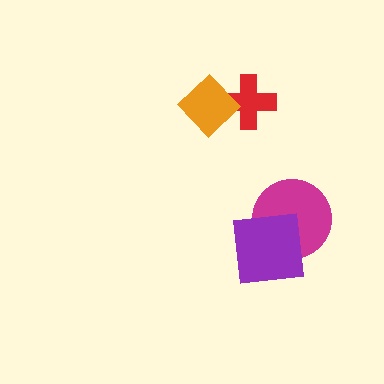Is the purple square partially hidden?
No, no other shape covers it.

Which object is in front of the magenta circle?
The purple square is in front of the magenta circle.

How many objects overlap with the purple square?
1 object overlaps with the purple square.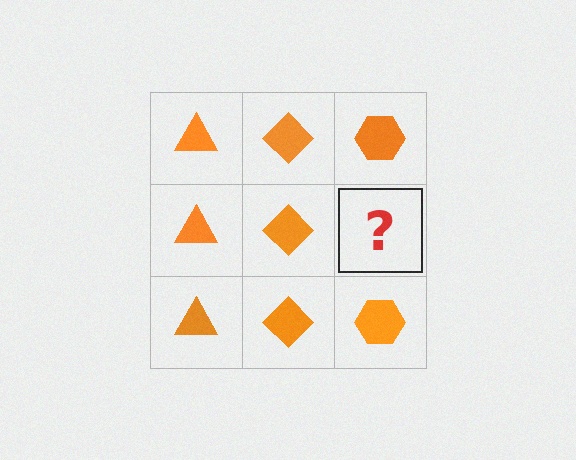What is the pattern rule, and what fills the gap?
The rule is that each column has a consistent shape. The gap should be filled with an orange hexagon.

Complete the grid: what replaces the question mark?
The question mark should be replaced with an orange hexagon.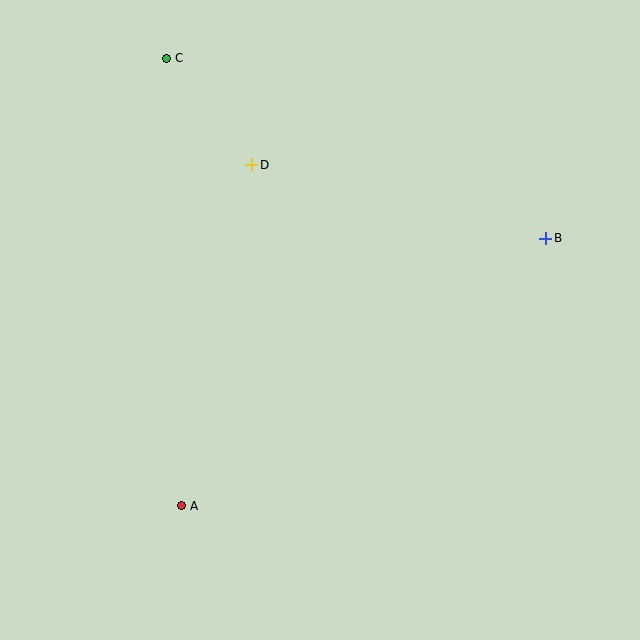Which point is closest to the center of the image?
Point D at (252, 165) is closest to the center.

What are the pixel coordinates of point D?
Point D is at (252, 165).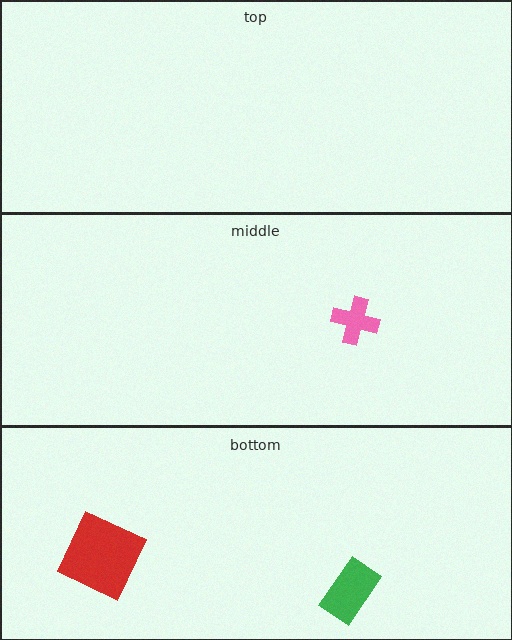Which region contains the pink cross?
The middle region.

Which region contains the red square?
The bottom region.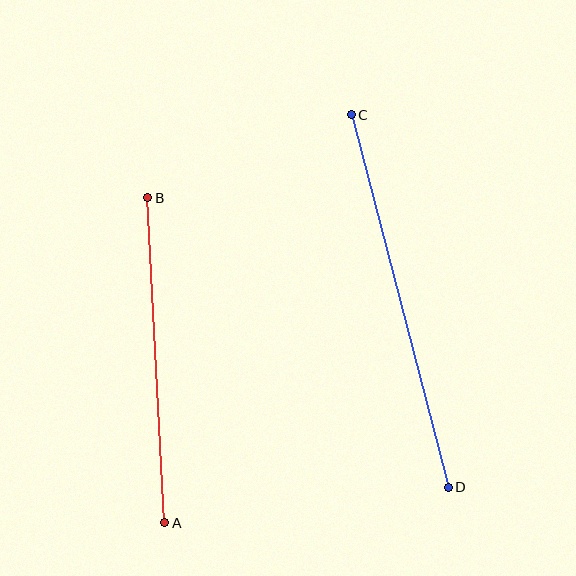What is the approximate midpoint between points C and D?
The midpoint is at approximately (400, 301) pixels.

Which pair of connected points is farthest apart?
Points C and D are farthest apart.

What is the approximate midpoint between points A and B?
The midpoint is at approximately (156, 360) pixels.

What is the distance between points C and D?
The distance is approximately 385 pixels.